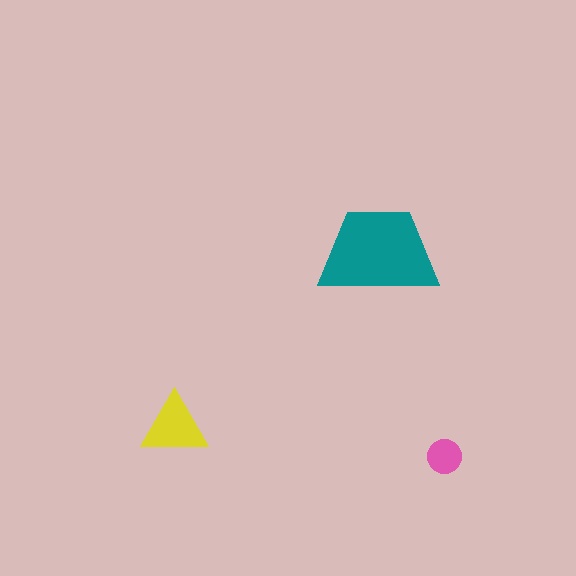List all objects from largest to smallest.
The teal trapezoid, the yellow triangle, the pink circle.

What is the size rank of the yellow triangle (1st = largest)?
2nd.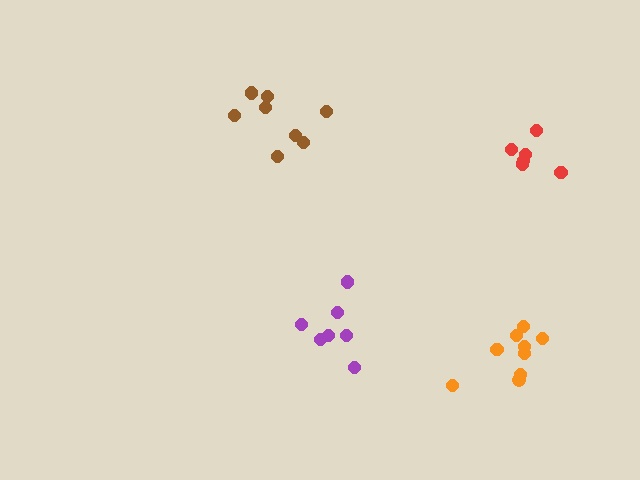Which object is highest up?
The brown cluster is topmost.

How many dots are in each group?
Group 1: 7 dots, Group 2: 9 dots, Group 3: 6 dots, Group 4: 8 dots (30 total).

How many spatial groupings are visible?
There are 4 spatial groupings.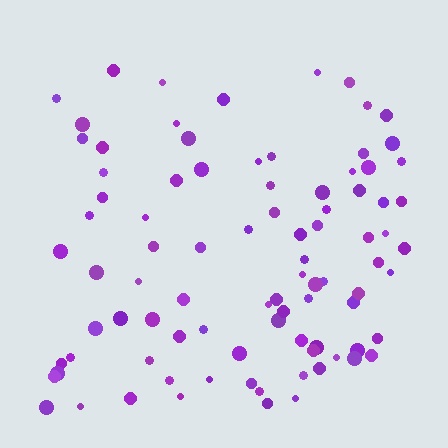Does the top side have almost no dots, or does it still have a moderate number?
Still a moderate number, just noticeably fewer than the bottom.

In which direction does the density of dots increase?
From top to bottom, with the bottom side densest.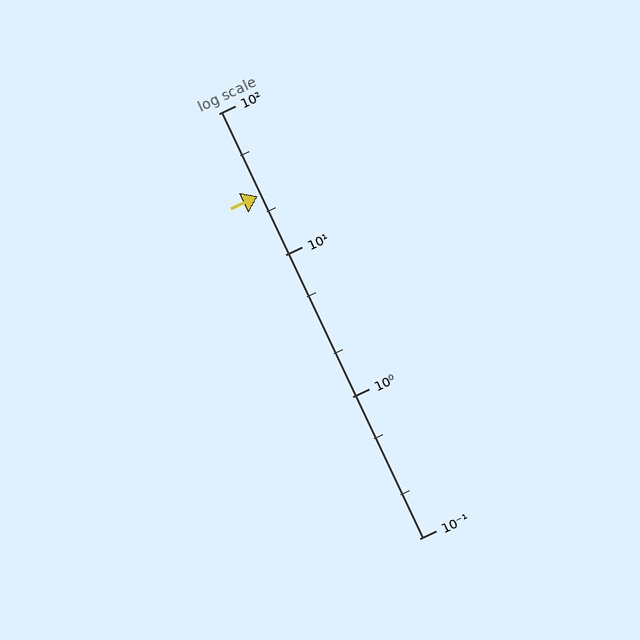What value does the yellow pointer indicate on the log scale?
The pointer indicates approximately 26.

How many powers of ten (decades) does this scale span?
The scale spans 3 decades, from 0.1 to 100.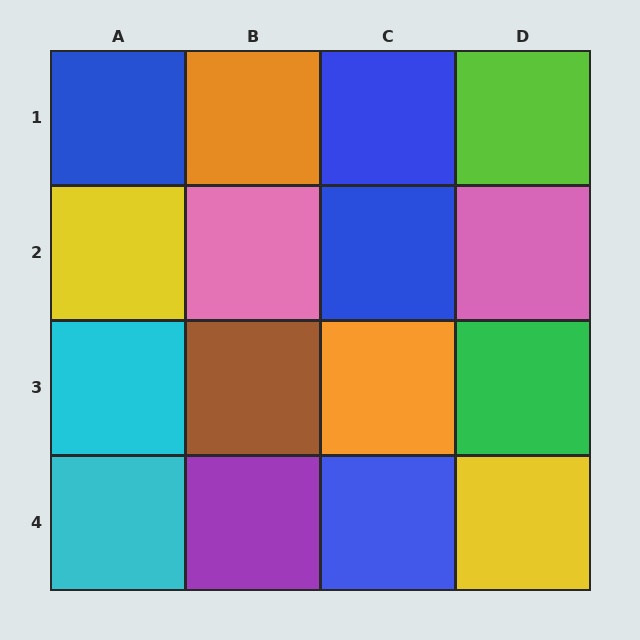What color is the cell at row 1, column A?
Blue.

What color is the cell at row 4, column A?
Cyan.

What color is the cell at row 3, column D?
Green.